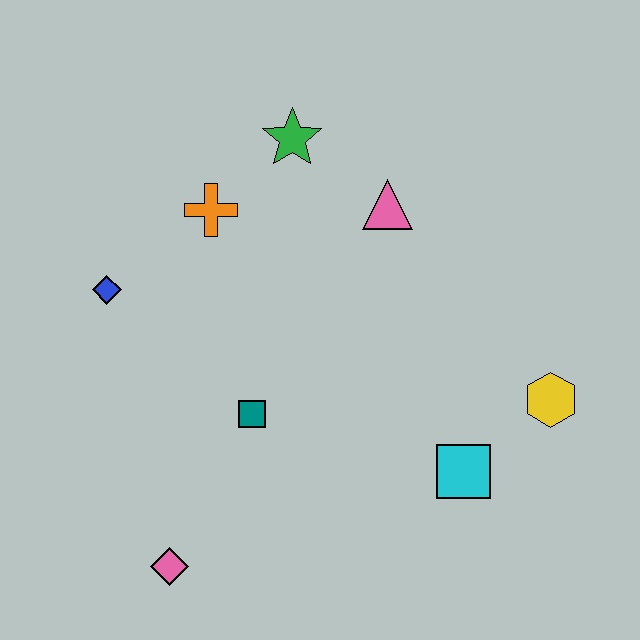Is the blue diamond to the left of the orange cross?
Yes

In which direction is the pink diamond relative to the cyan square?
The pink diamond is to the left of the cyan square.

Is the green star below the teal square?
No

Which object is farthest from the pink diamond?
The green star is farthest from the pink diamond.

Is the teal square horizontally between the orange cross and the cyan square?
Yes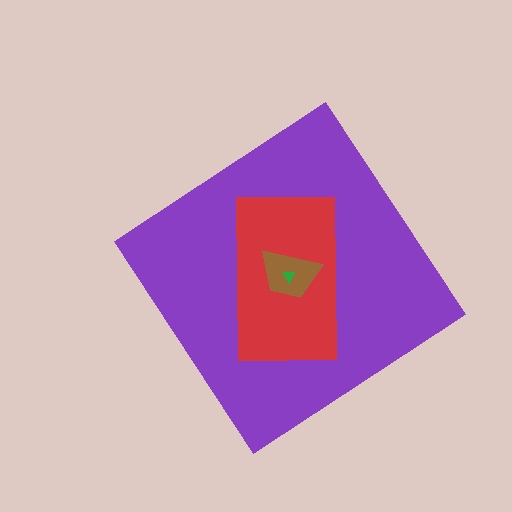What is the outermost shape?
The purple diamond.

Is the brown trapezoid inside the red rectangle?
Yes.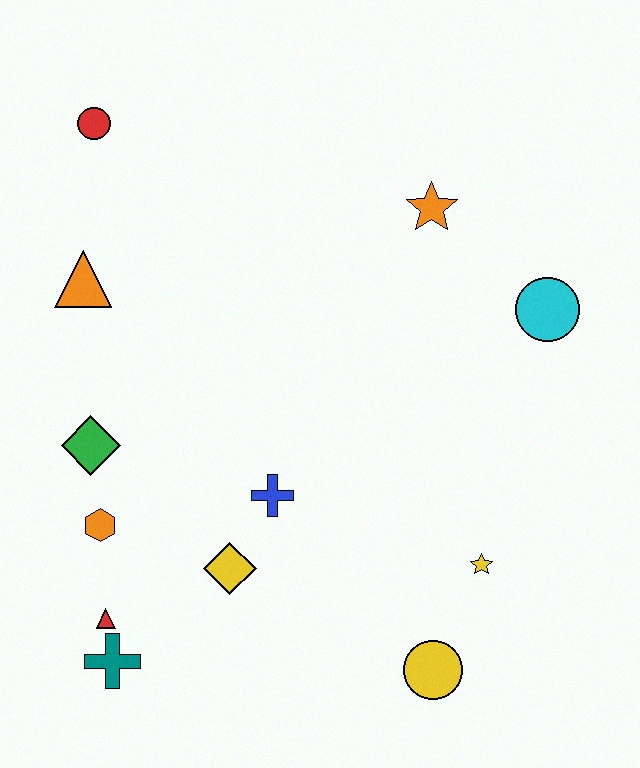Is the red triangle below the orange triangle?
Yes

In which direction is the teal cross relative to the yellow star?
The teal cross is to the left of the yellow star.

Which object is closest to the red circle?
The orange triangle is closest to the red circle.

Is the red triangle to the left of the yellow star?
Yes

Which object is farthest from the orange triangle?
The yellow circle is farthest from the orange triangle.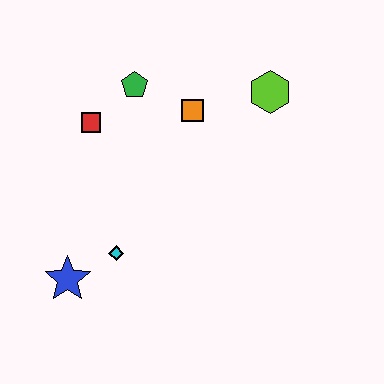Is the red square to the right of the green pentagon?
No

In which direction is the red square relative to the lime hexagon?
The red square is to the left of the lime hexagon.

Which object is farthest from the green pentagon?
The blue star is farthest from the green pentagon.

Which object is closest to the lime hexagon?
The orange square is closest to the lime hexagon.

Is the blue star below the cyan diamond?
Yes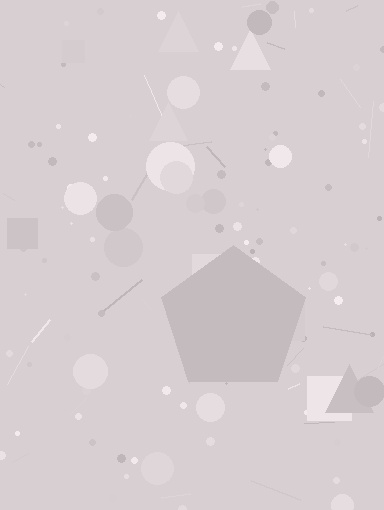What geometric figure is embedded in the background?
A pentagon is embedded in the background.